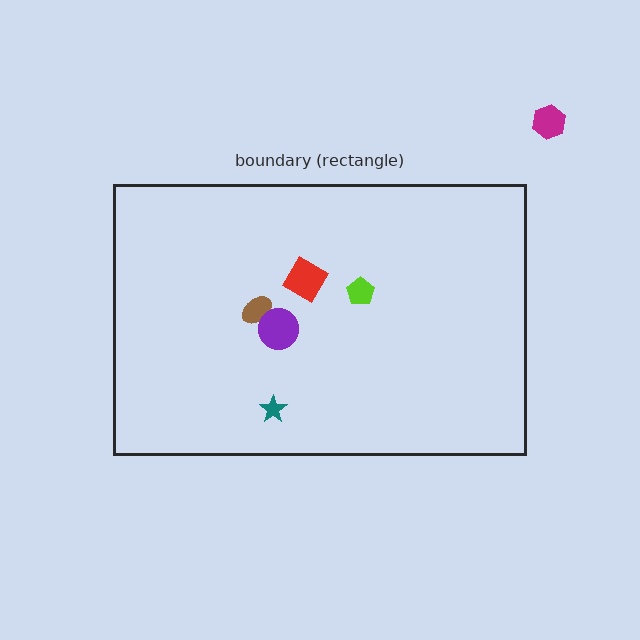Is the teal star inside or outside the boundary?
Inside.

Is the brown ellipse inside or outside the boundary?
Inside.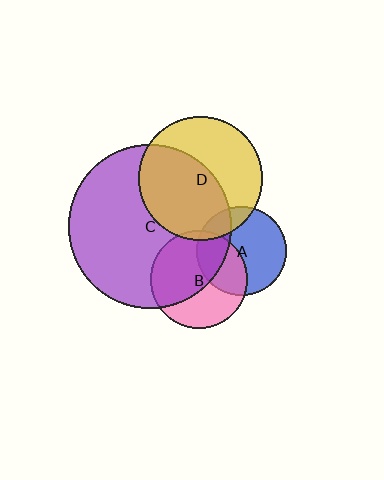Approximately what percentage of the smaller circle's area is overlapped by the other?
Approximately 35%.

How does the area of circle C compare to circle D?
Approximately 1.8 times.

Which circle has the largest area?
Circle C (purple).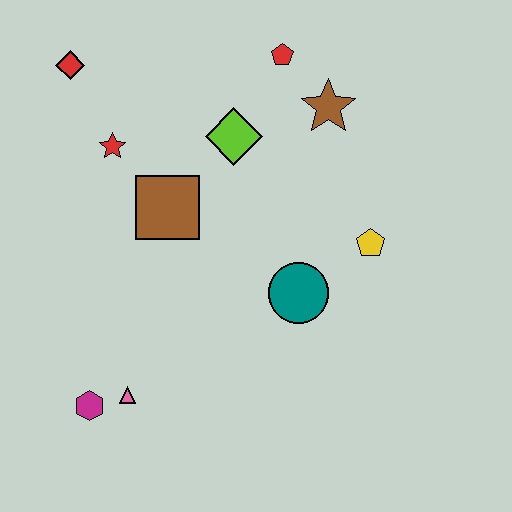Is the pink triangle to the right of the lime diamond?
No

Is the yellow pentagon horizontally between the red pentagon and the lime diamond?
No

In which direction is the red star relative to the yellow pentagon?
The red star is to the left of the yellow pentagon.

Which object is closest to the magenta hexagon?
The pink triangle is closest to the magenta hexagon.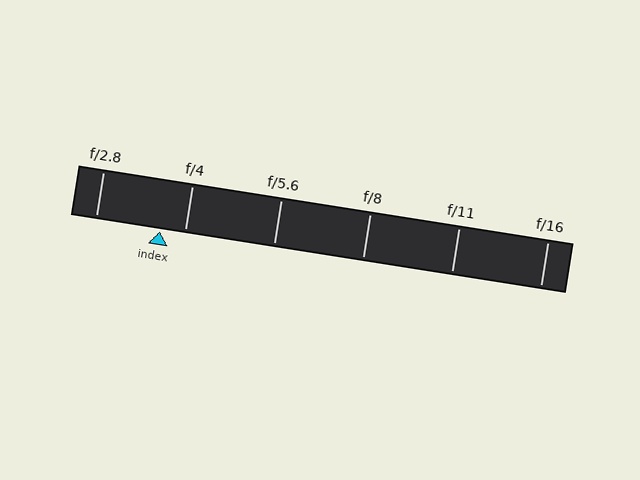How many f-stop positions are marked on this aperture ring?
There are 6 f-stop positions marked.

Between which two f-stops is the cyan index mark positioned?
The index mark is between f/2.8 and f/4.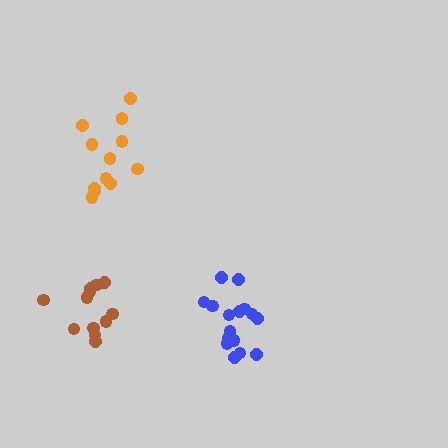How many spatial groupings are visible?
There are 3 spatial groupings.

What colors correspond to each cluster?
The clusters are colored: orange, blue, brown.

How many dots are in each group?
Group 1: 12 dots, Group 2: 17 dots, Group 3: 12 dots (41 total).